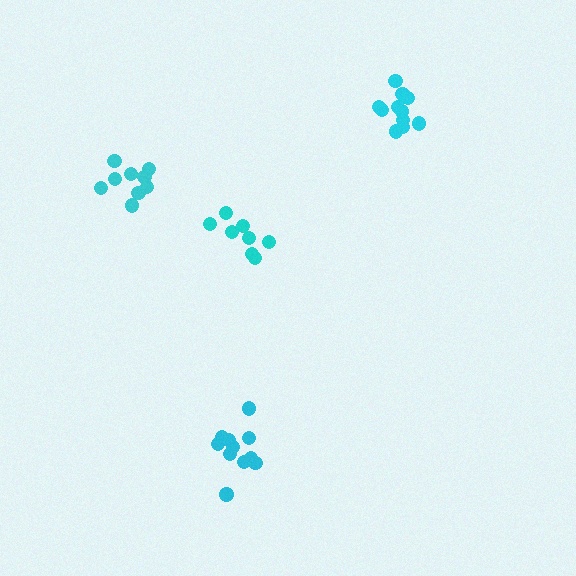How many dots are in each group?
Group 1: 8 dots, Group 2: 11 dots, Group 3: 11 dots, Group 4: 9 dots (39 total).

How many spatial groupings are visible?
There are 4 spatial groupings.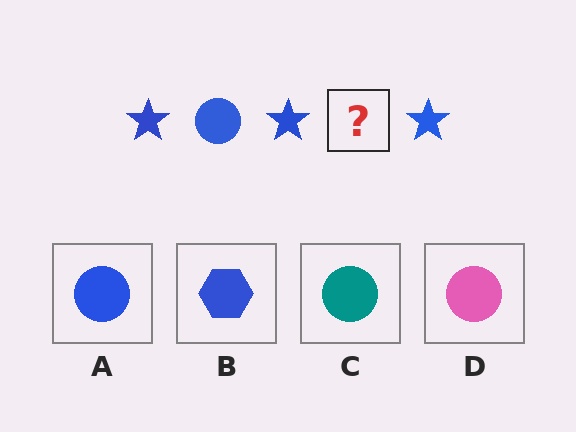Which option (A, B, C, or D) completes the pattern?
A.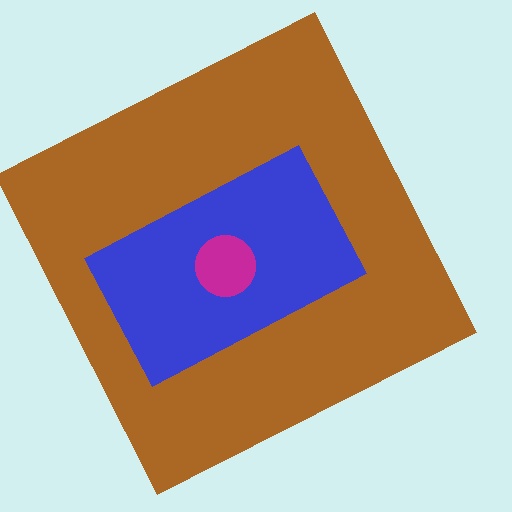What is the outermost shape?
The brown square.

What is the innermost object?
The magenta circle.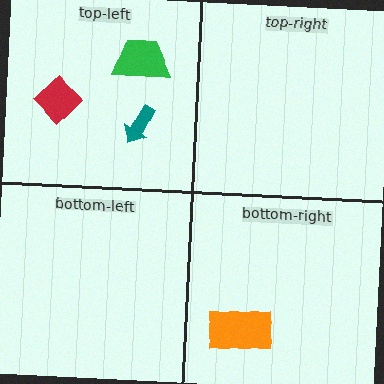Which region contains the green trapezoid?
The top-left region.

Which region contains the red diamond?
The top-left region.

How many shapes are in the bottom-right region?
1.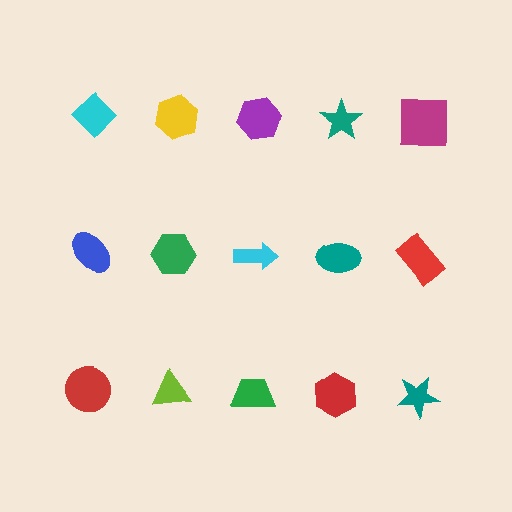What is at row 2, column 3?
A cyan arrow.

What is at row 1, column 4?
A teal star.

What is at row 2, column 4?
A teal ellipse.